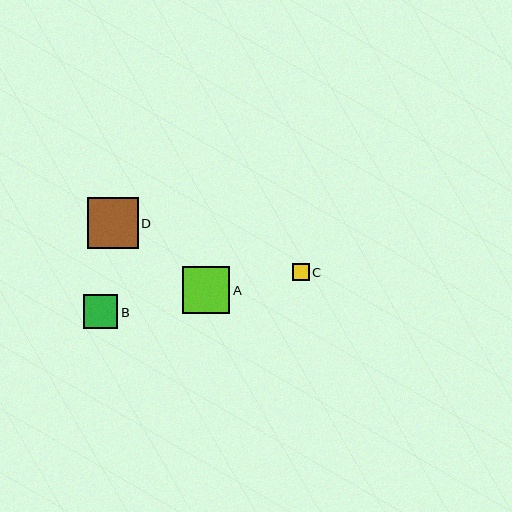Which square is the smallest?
Square C is the smallest with a size of approximately 16 pixels.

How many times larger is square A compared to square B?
Square A is approximately 1.4 times the size of square B.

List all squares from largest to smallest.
From largest to smallest: D, A, B, C.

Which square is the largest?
Square D is the largest with a size of approximately 51 pixels.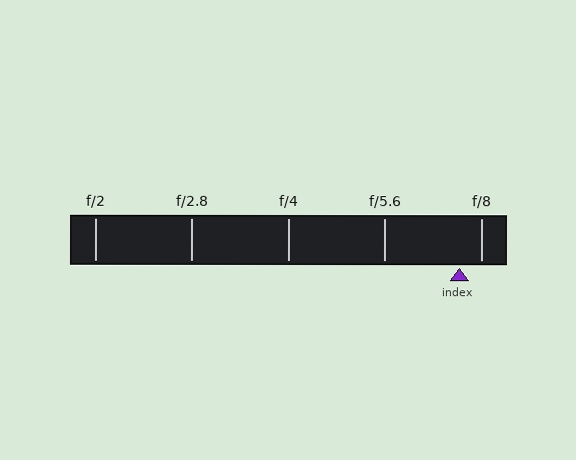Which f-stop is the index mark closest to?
The index mark is closest to f/8.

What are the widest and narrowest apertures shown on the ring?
The widest aperture shown is f/2 and the narrowest is f/8.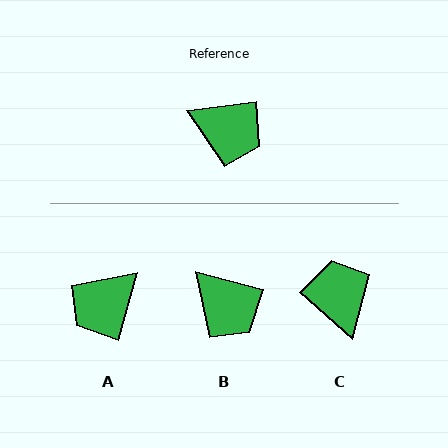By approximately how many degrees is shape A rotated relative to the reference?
Approximately 113 degrees clockwise.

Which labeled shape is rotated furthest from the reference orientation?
C, about 131 degrees away.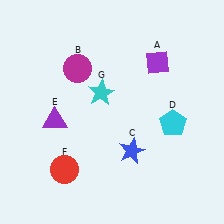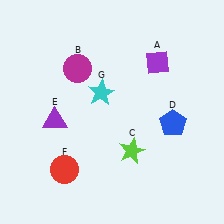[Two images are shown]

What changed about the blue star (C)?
In Image 1, C is blue. In Image 2, it changed to lime.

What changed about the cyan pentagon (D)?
In Image 1, D is cyan. In Image 2, it changed to blue.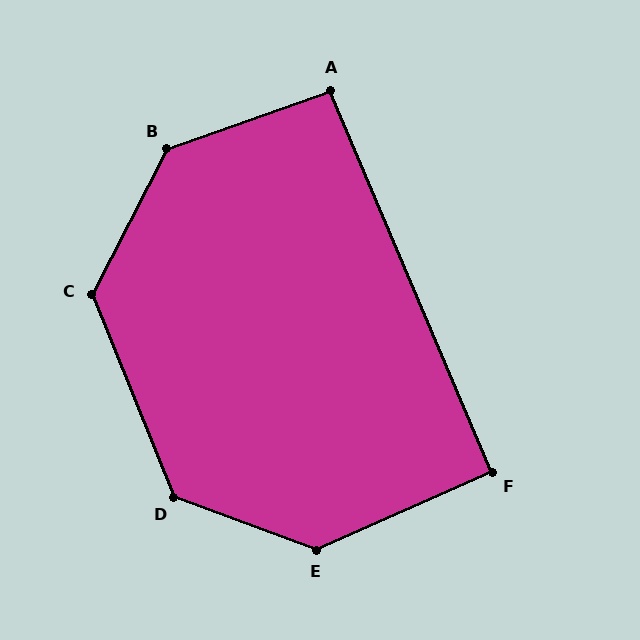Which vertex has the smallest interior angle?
F, at approximately 91 degrees.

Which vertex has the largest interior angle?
B, at approximately 137 degrees.